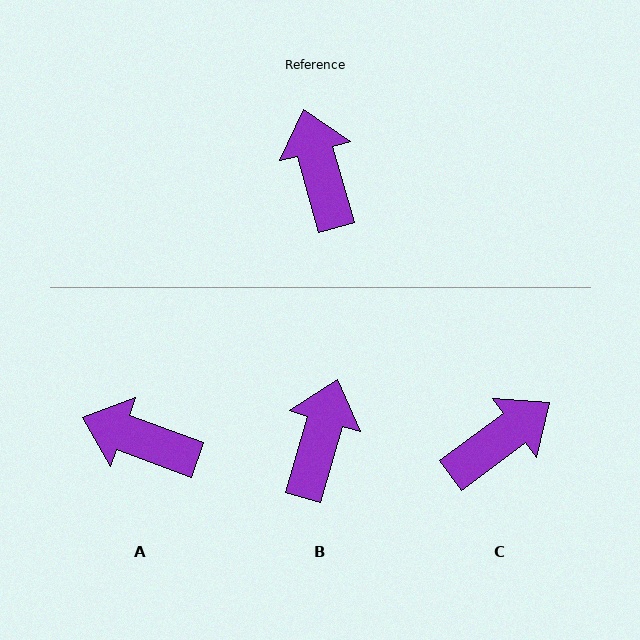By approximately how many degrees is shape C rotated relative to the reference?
Approximately 69 degrees clockwise.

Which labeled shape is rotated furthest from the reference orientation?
C, about 69 degrees away.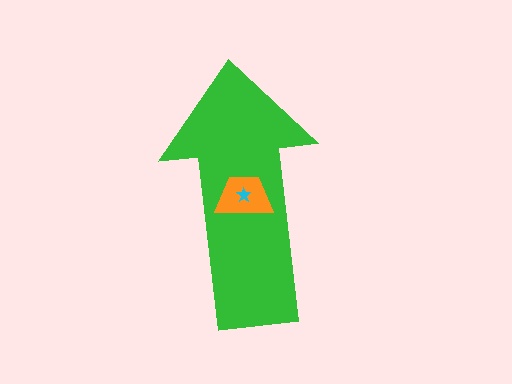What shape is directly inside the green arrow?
The orange trapezoid.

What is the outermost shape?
The green arrow.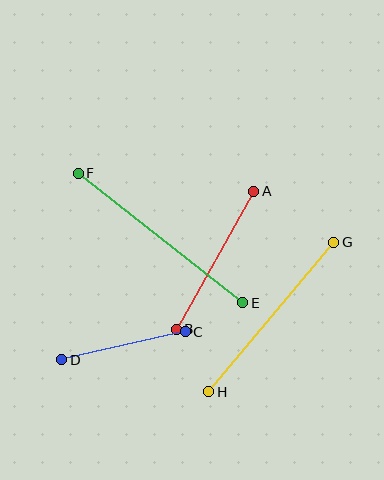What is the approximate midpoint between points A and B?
The midpoint is at approximately (215, 260) pixels.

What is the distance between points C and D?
The distance is approximately 127 pixels.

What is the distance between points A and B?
The distance is approximately 158 pixels.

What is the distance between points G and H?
The distance is approximately 195 pixels.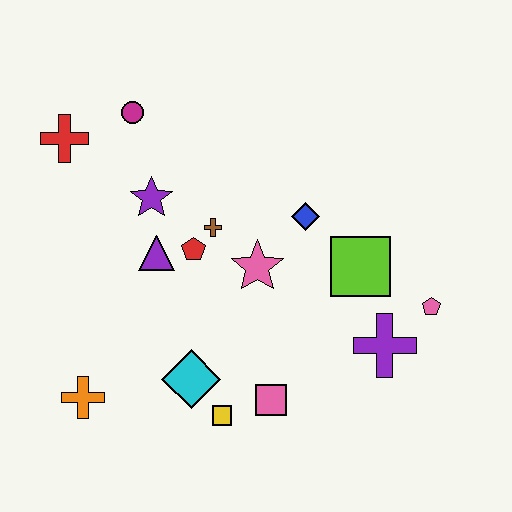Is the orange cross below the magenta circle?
Yes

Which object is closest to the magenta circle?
The red cross is closest to the magenta circle.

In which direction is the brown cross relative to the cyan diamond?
The brown cross is above the cyan diamond.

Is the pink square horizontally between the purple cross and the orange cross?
Yes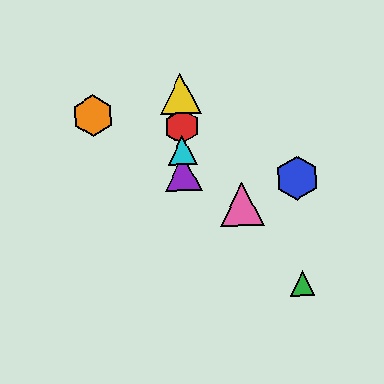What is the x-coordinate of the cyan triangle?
The cyan triangle is at x≈183.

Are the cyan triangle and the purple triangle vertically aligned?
Yes, both are at x≈183.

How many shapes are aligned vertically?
4 shapes (the red hexagon, the yellow triangle, the purple triangle, the cyan triangle) are aligned vertically.